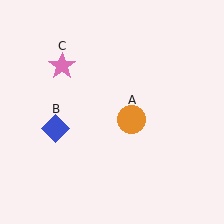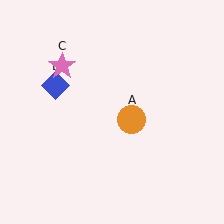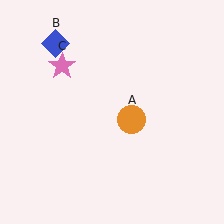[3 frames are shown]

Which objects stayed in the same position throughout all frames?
Orange circle (object A) and pink star (object C) remained stationary.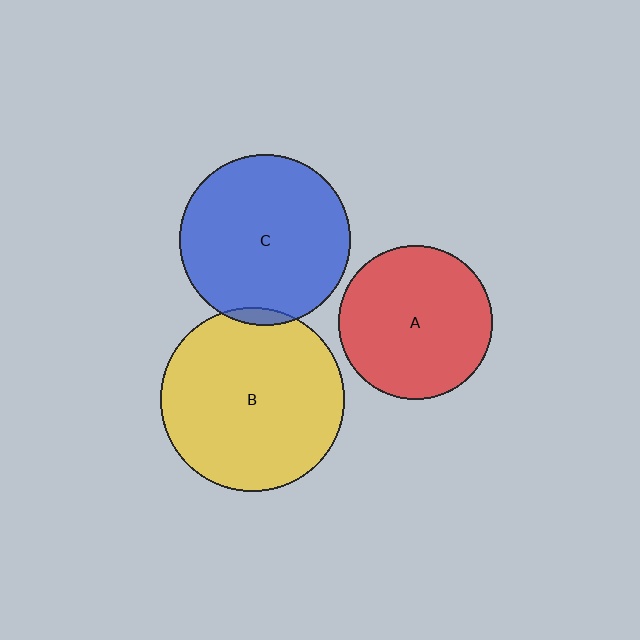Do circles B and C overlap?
Yes.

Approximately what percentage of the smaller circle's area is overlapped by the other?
Approximately 5%.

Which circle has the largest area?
Circle B (yellow).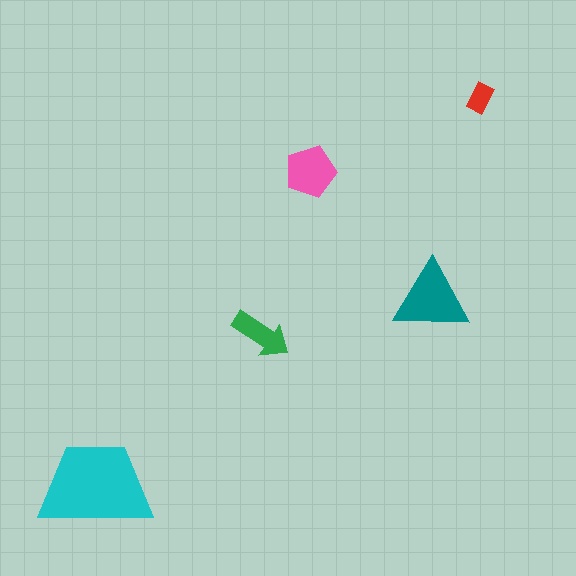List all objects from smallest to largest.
The red rectangle, the green arrow, the pink pentagon, the teal triangle, the cyan trapezoid.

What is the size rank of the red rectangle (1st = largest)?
5th.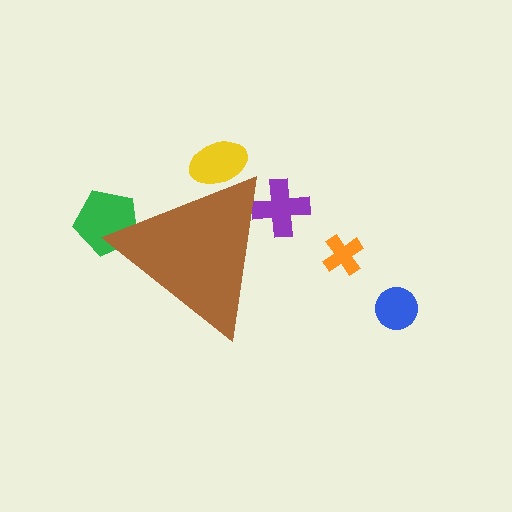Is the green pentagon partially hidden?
Yes, the green pentagon is partially hidden behind the brown triangle.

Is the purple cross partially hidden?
Yes, the purple cross is partially hidden behind the brown triangle.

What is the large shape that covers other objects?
A brown triangle.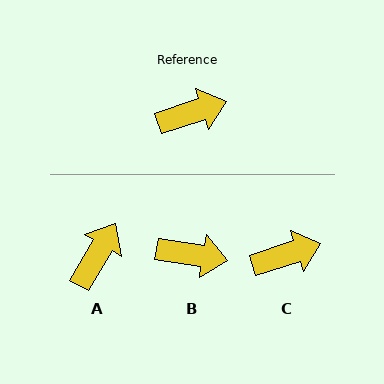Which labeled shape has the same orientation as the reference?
C.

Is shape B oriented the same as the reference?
No, it is off by about 27 degrees.